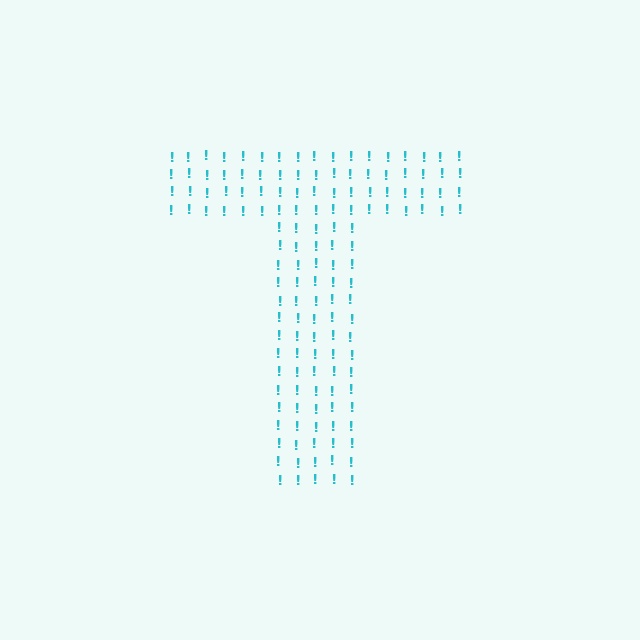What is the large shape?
The large shape is the letter T.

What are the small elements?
The small elements are exclamation marks.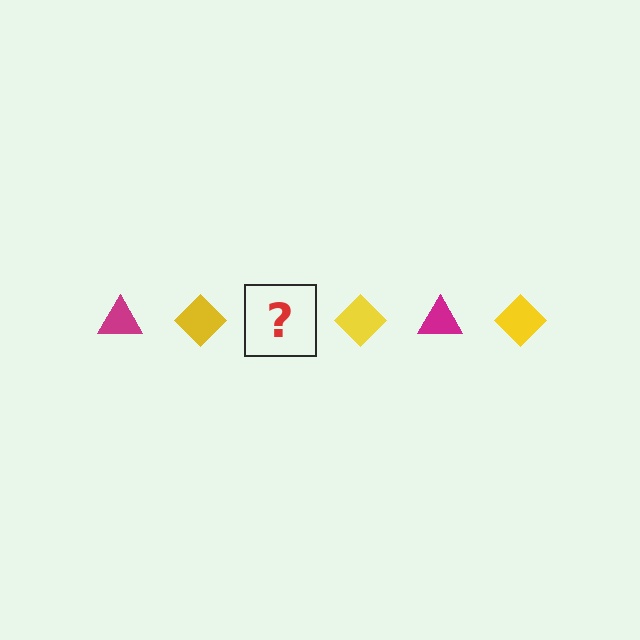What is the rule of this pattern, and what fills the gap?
The rule is that the pattern alternates between magenta triangle and yellow diamond. The gap should be filled with a magenta triangle.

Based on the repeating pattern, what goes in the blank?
The blank should be a magenta triangle.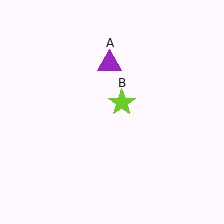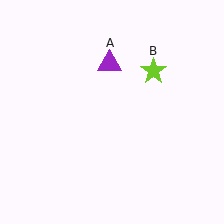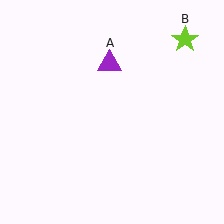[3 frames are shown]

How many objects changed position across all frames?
1 object changed position: lime star (object B).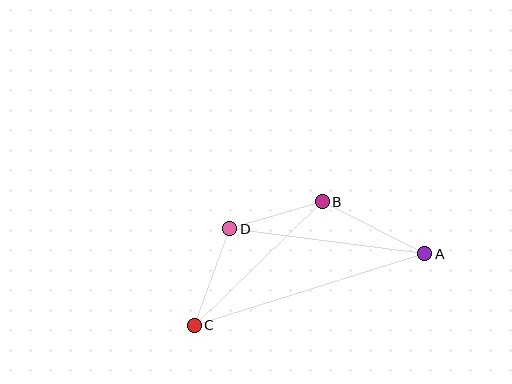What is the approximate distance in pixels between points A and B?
The distance between A and B is approximately 115 pixels.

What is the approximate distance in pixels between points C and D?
The distance between C and D is approximately 103 pixels.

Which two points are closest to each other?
Points B and D are closest to each other.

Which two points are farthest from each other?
Points A and C are farthest from each other.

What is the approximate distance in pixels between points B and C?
The distance between B and C is approximately 178 pixels.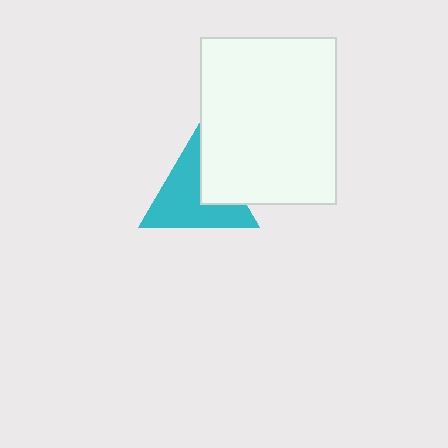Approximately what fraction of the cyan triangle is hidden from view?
Roughly 31% of the cyan triangle is hidden behind the white rectangle.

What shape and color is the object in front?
The object in front is a white rectangle.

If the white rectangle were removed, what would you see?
You would see the complete cyan triangle.